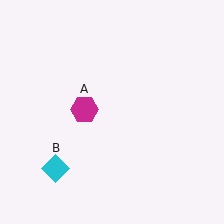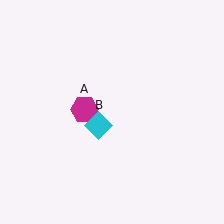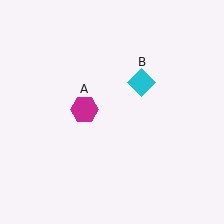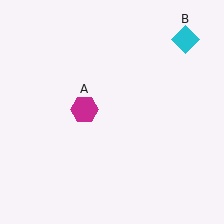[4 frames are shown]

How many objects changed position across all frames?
1 object changed position: cyan diamond (object B).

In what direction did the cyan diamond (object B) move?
The cyan diamond (object B) moved up and to the right.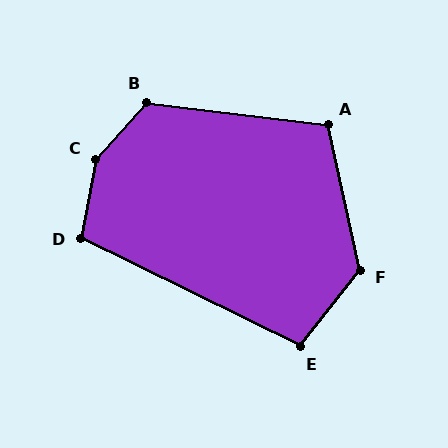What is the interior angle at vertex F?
Approximately 129 degrees (obtuse).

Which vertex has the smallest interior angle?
E, at approximately 102 degrees.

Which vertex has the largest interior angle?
C, at approximately 149 degrees.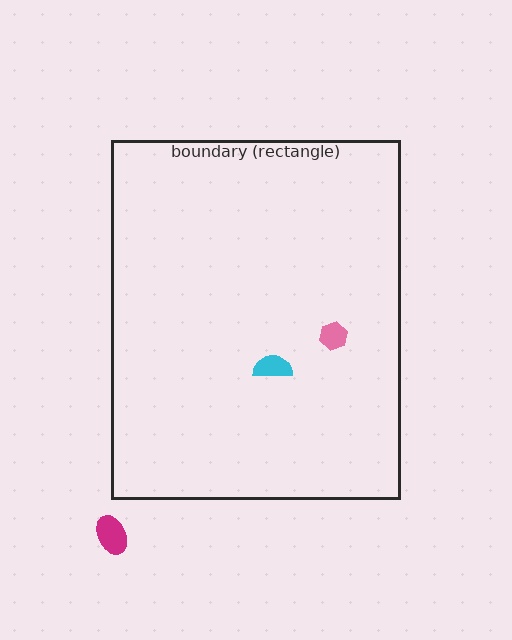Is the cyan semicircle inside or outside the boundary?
Inside.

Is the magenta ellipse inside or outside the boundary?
Outside.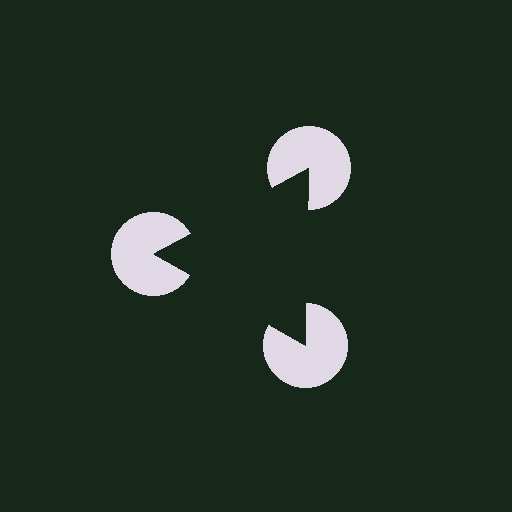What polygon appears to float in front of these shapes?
An illusory triangle — its edges are inferred from the aligned wedge cuts in the pac-man discs, not physically drawn.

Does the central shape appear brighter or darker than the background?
It typically appears slightly darker than the background, even though no actual brightness change is drawn.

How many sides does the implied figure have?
3 sides.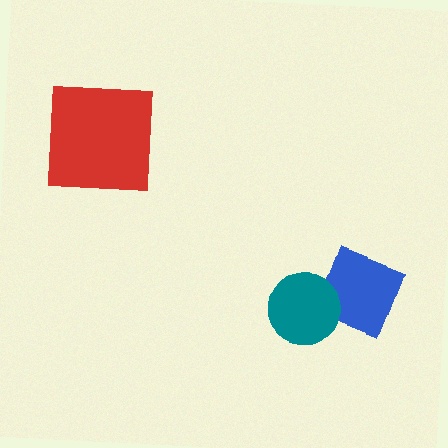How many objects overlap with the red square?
0 objects overlap with the red square.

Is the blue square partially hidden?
Yes, it is partially covered by another shape.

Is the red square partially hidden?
No, no other shape covers it.